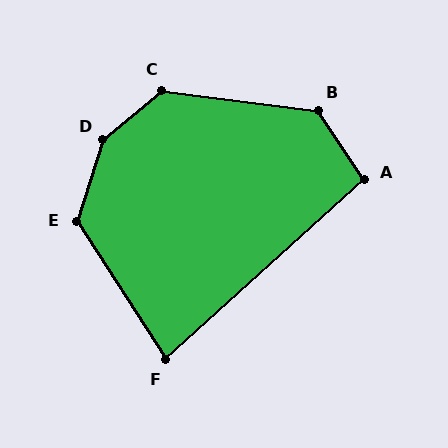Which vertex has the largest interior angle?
D, at approximately 148 degrees.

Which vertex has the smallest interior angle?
F, at approximately 81 degrees.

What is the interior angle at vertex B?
Approximately 131 degrees (obtuse).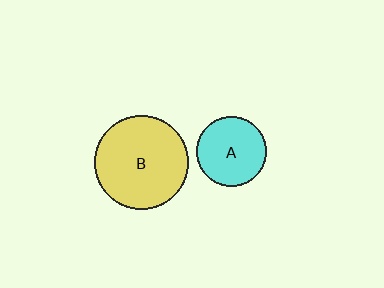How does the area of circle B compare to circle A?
Approximately 1.8 times.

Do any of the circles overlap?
No, none of the circles overlap.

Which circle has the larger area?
Circle B (yellow).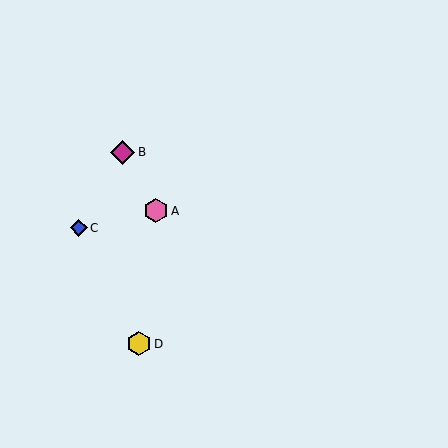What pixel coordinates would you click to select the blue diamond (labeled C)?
Click at (79, 228) to select the blue diamond C.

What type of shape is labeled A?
Shape A is a pink hexagon.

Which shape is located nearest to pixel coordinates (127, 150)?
The magenta diamond (labeled B) at (123, 152) is nearest to that location.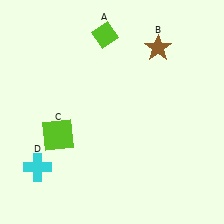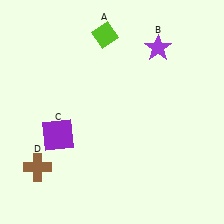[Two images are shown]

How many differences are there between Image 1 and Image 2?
There are 3 differences between the two images.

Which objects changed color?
B changed from brown to purple. C changed from lime to purple. D changed from cyan to brown.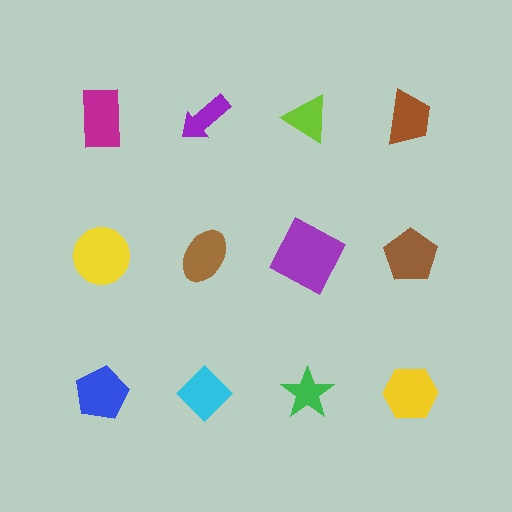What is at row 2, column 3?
A purple square.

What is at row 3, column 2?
A cyan diamond.